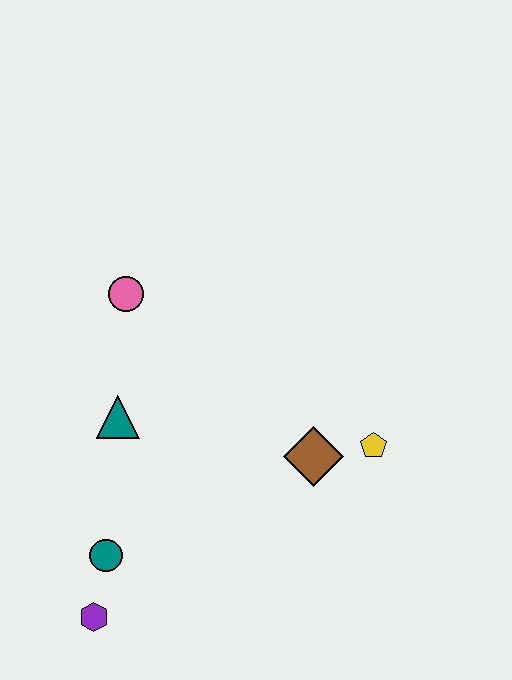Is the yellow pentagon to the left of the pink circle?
No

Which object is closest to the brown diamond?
The yellow pentagon is closest to the brown diamond.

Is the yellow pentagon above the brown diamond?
Yes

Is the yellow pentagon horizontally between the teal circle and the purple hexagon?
No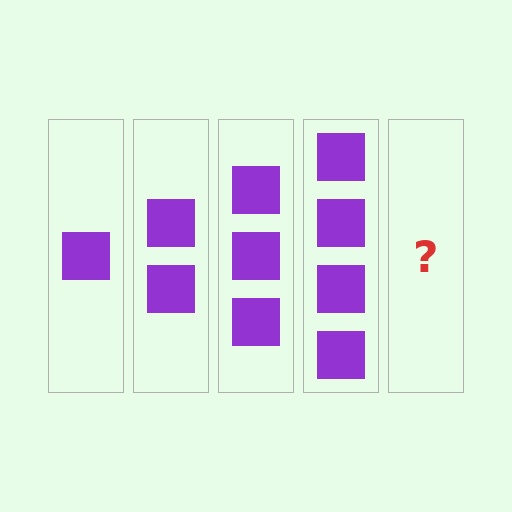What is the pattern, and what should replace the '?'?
The pattern is that each step adds one more square. The '?' should be 5 squares.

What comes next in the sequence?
The next element should be 5 squares.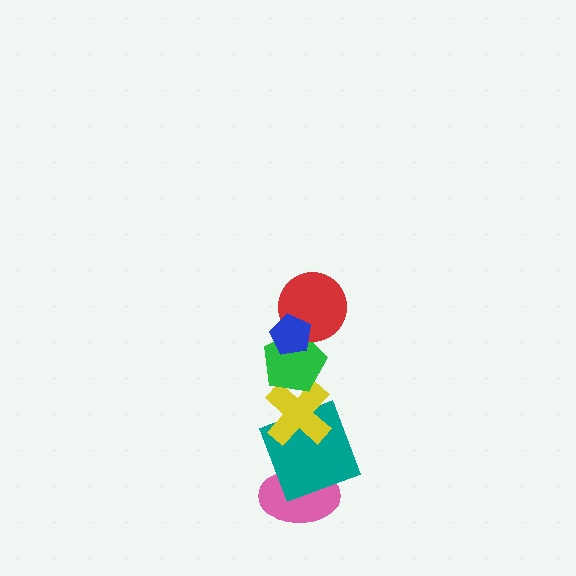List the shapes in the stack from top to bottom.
From top to bottom: the blue pentagon, the red circle, the green pentagon, the yellow cross, the teal square, the pink ellipse.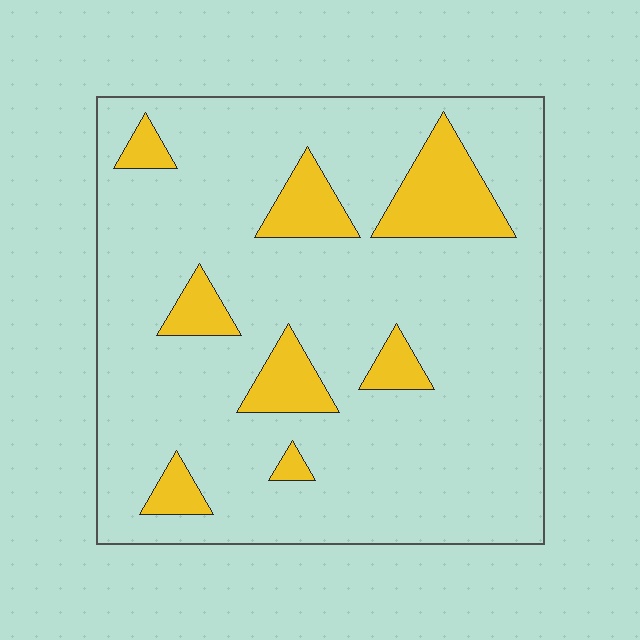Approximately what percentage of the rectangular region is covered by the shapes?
Approximately 15%.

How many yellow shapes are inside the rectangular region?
8.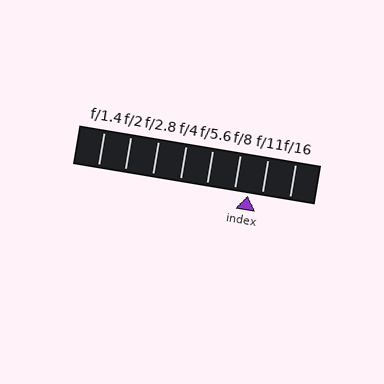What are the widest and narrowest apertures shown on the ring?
The widest aperture shown is f/1.4 and the narrowest is f/16.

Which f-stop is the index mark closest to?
The index mark is closest to f/11.